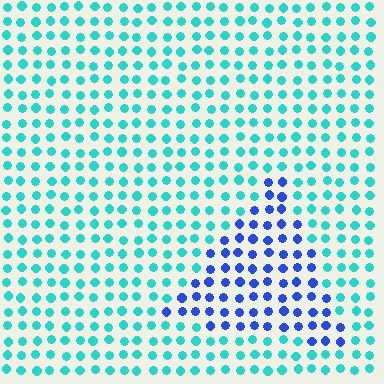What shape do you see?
I see a triangle.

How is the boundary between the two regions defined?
The boundary is defined purely by a slight shift in hue (about 53 degrees). Spacing, size, and orientation are identical on both sides.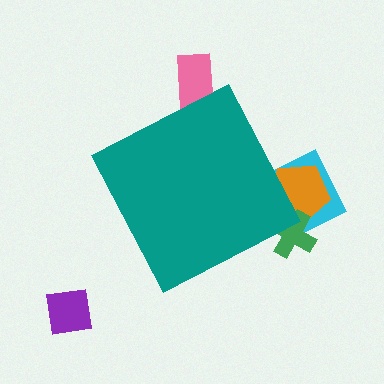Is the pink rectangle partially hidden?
Yes, the pink rectangle is partially hidden behind the teal diamond.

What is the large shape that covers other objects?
A teal diamond.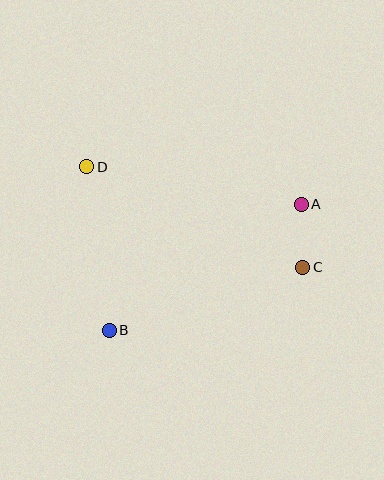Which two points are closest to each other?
Points A and C are closest to each other.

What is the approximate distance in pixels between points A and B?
The distance between A and B is approximately 230 pixels.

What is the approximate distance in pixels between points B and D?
The distance between B and D is approximately 165 pixels.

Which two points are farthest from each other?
Points C and D are farthest from each other.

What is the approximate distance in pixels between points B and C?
The distance between B and C is approximately 204 pixels.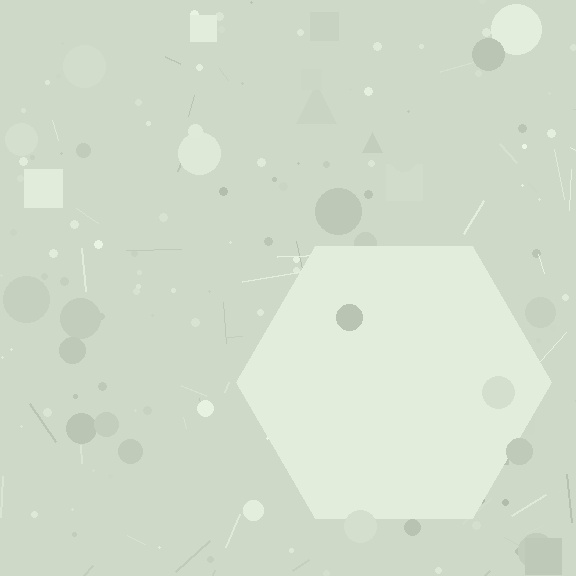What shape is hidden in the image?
A hexagon is hidden in the image.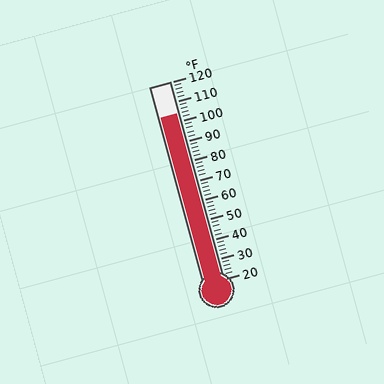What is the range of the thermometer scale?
The thermometer scale ranges from 20°F to 120°F.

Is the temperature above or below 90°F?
The temperature is above 90°F.